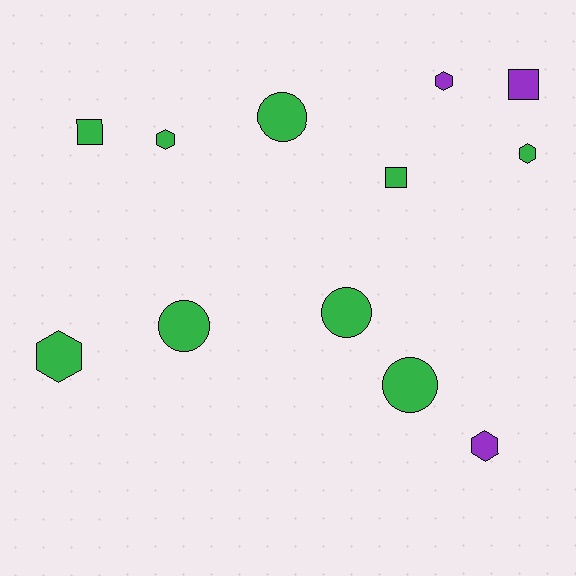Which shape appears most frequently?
Hexagon, with 5 objects.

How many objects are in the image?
There are 12 objects.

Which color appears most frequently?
Green, with 9 objects.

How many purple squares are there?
There is 1 purple square.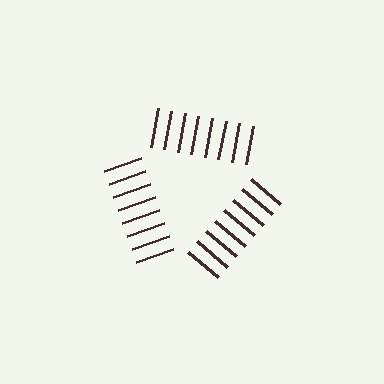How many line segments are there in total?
24 — 8 along each of the 3 edges.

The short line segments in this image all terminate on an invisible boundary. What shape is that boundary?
An illusory triangle — the line segments terminate on its edges but no continuous stroke is drawn.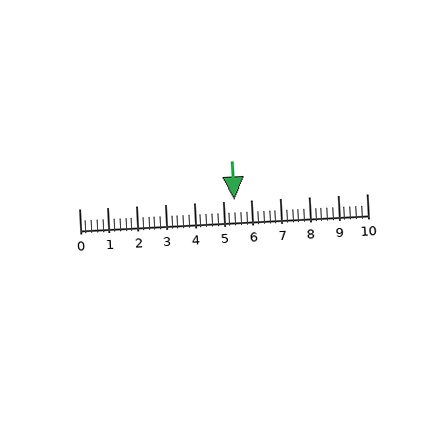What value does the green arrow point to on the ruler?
The green arrow points to approximately 5.4.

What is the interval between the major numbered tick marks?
The major tick marks are spaced 1 units apart.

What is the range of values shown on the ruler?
The ruler shows values from 0 to 10.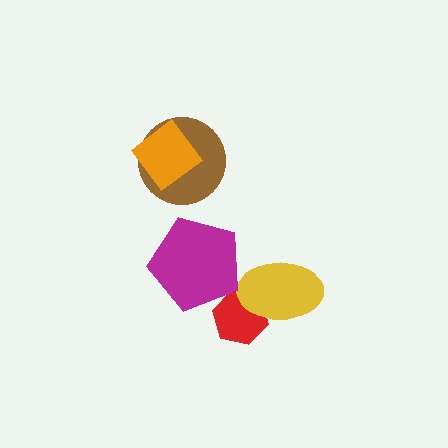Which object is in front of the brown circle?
The orange diamond is in front of the brown circle.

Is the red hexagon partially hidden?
Yes, it is partially covered by another shape.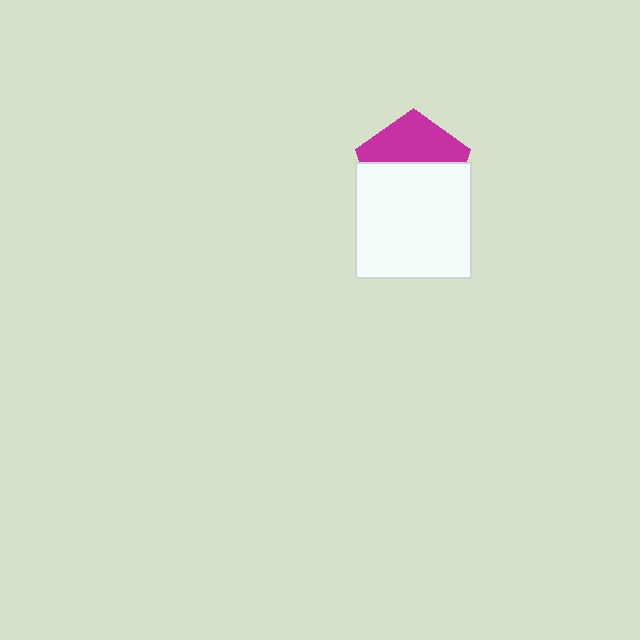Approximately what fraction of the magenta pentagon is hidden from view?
Roughly 57% of the magenta pentagon is hidden behind the white square.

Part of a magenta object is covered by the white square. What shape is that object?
It is a pentagon.